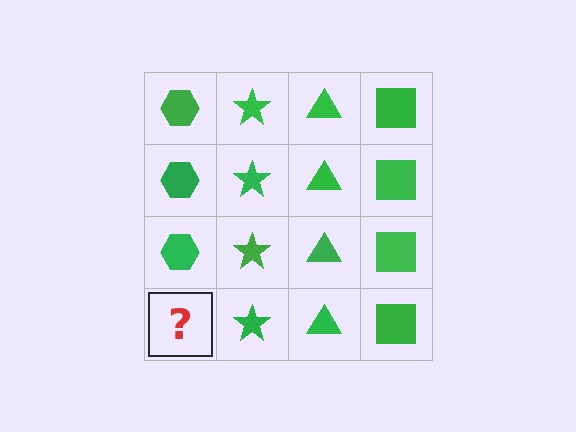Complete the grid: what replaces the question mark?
The question mark should be replaced with a green hexagon.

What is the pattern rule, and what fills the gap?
The rule is that each column has a consistent shape. The gap should be filled with a green hexagon.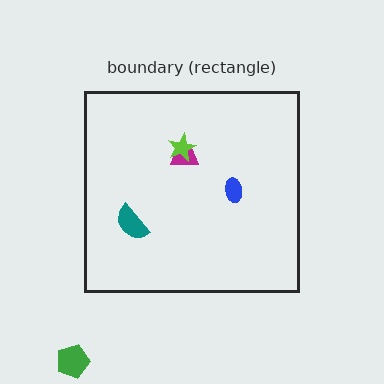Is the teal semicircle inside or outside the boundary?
Inside.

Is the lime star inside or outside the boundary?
Inside.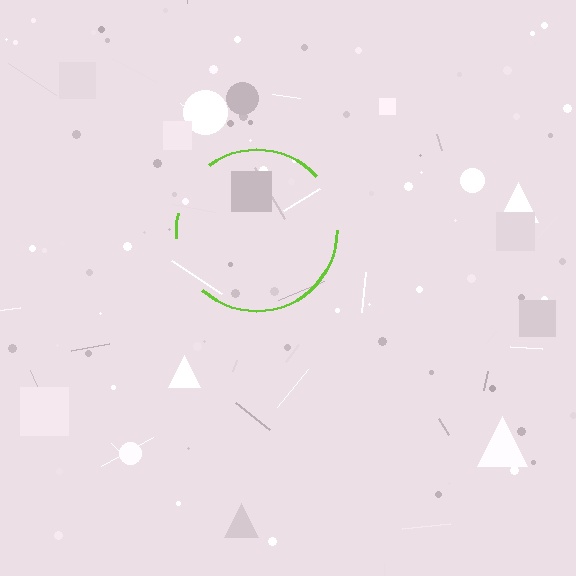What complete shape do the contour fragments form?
The contour fragments form a circle.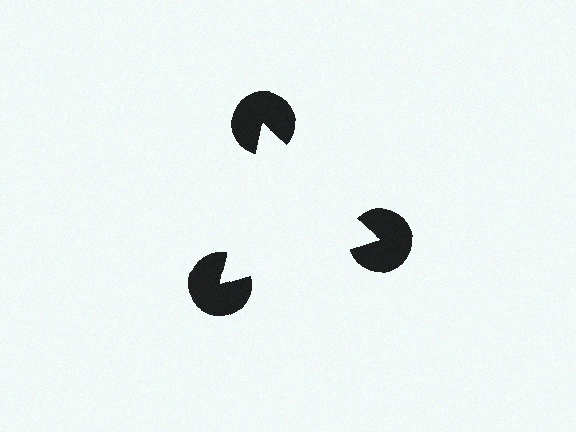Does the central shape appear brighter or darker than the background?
It typically appears slightly brighter than the background, even though no actual brightness change is drawn.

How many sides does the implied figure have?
3 sides.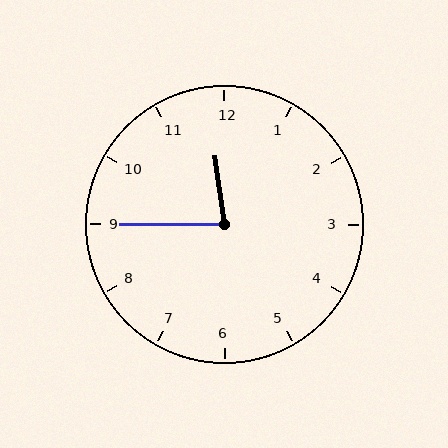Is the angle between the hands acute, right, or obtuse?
It is acute.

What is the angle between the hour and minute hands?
Approximately 82 degrees.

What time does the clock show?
11:45.